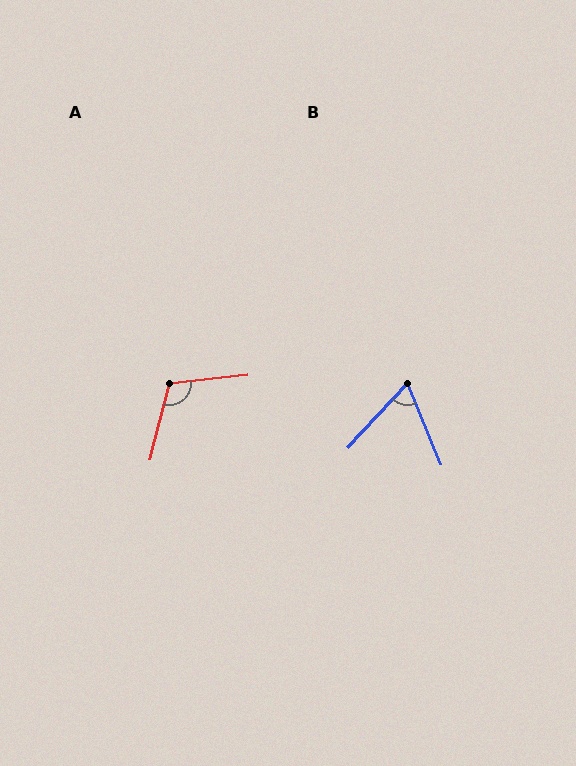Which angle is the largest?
A, at approximately 111 degrees.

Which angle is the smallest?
B, at approximately 65 degrees.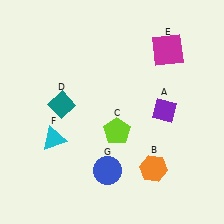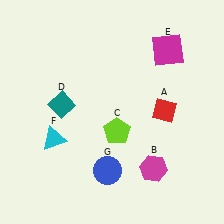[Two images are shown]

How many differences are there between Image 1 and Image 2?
There are 2 differences between the two images.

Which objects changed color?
A changed from purple to red. B changed from orange to magenta.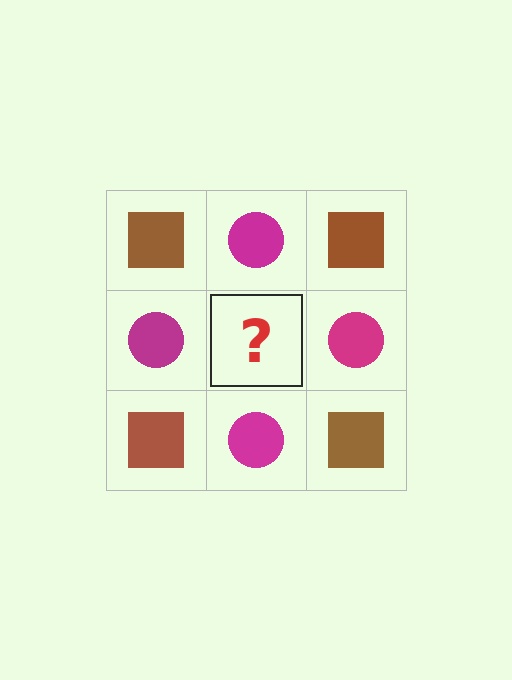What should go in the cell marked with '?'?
The missing cell should contain a brown square.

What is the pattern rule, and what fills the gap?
The rule is that it alternates brown square and magenta circle in a checkerboard pattern. The gap should be filled with a brown square.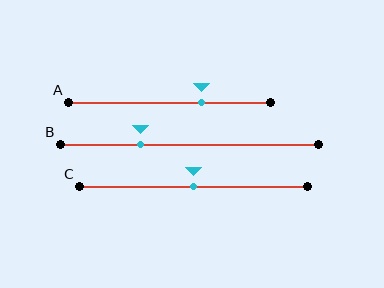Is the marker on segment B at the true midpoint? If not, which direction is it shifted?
No, the marker on segment B is shifted to the left by about 19% of the segment length.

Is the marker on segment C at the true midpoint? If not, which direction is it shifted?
Yes, the marker on segment C is at the true midpoint.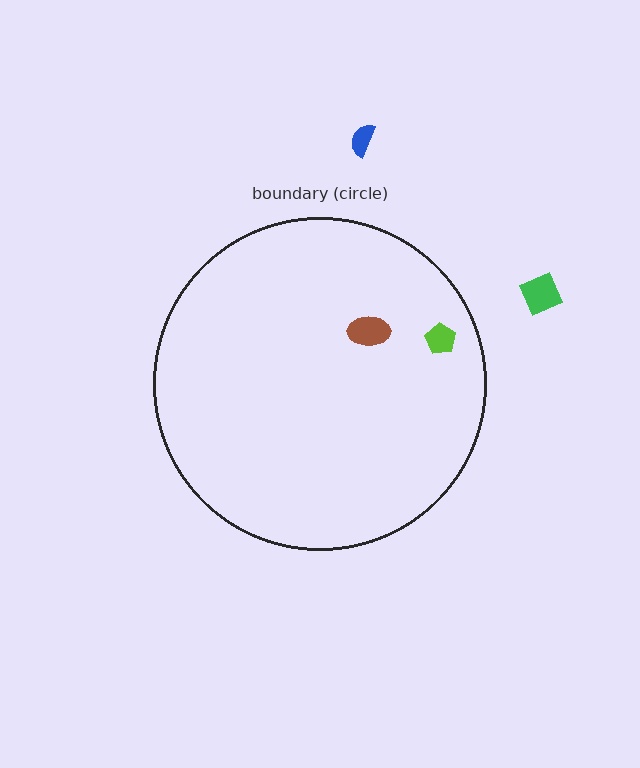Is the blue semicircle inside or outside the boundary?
Outside.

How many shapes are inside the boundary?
2 inside, 2 outside.